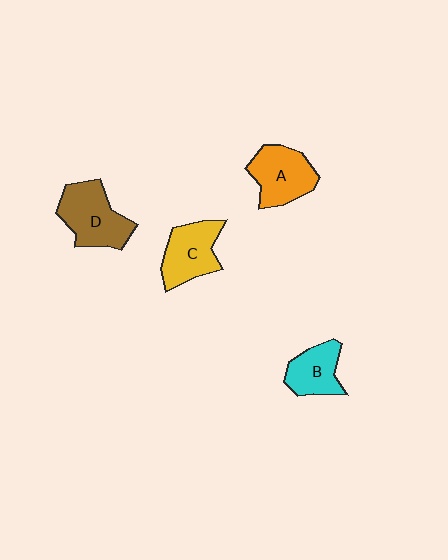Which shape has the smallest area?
Shape B (cyan).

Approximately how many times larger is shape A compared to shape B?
Approximately 1.3 times.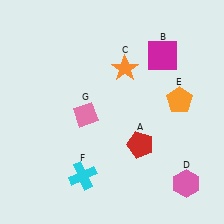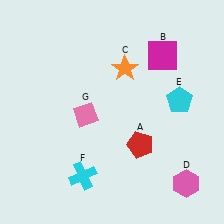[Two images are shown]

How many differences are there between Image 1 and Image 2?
There is 1 difference between the two images.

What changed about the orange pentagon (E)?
In Image 1, E is orange. In Image 2, it changed to cyan.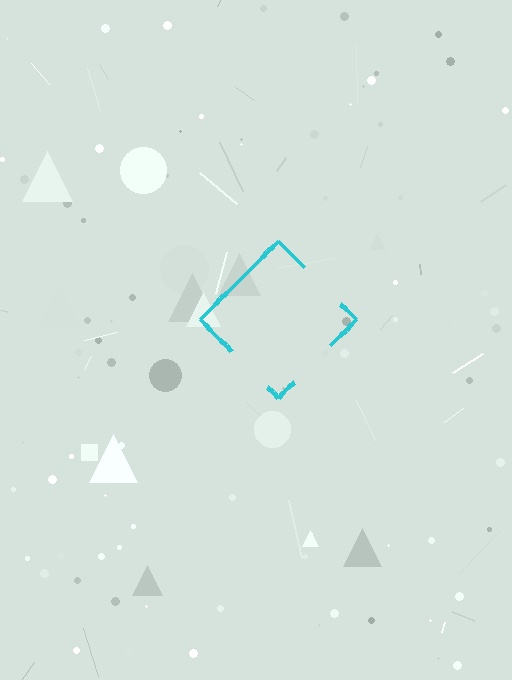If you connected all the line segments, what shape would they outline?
They would outline a diamond.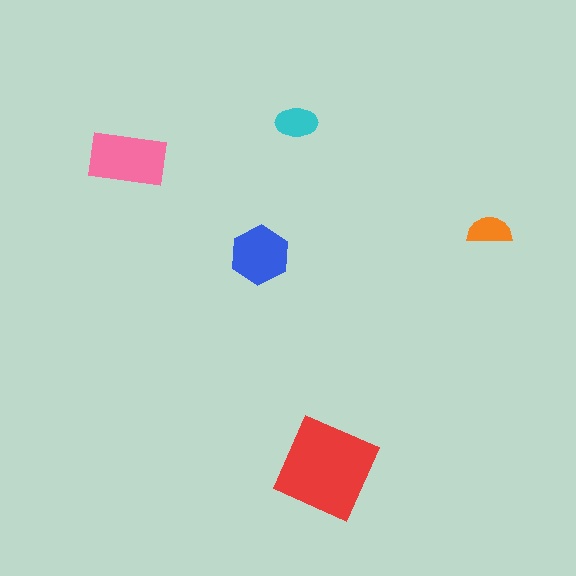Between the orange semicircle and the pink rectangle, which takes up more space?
The pink rectangle.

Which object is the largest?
The red diamond.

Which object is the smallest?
The orange semicircle.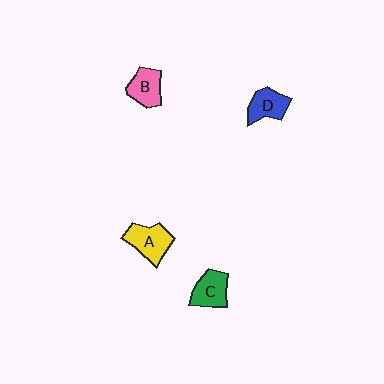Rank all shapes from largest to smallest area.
From largest to smallest: A (yellow), C (green), B (pink), D (blue).